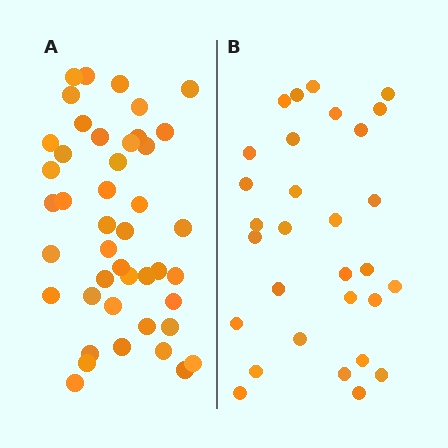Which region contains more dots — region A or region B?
Region A (the left region) has more dots.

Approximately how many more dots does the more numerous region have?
Region A has approximately 15 more dots than region B.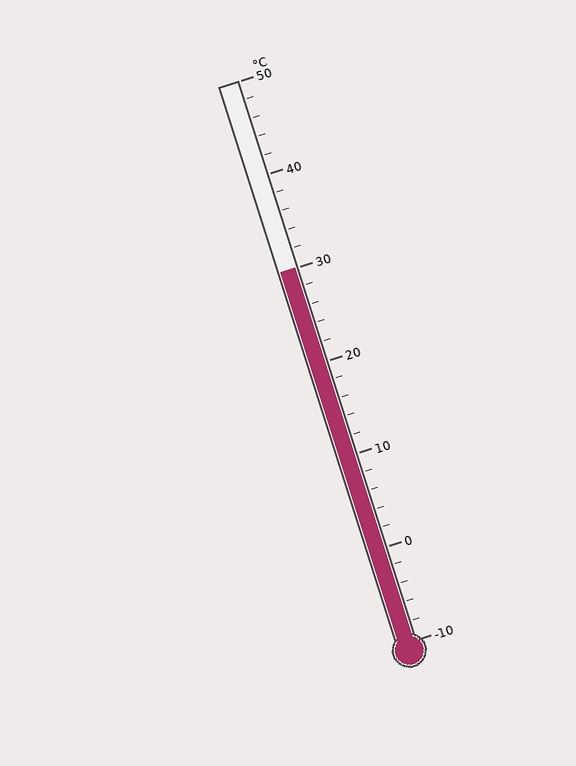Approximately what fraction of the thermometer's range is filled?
The thermometer is filled to approximately 65% of its range.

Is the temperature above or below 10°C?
The temperature is above 10°C.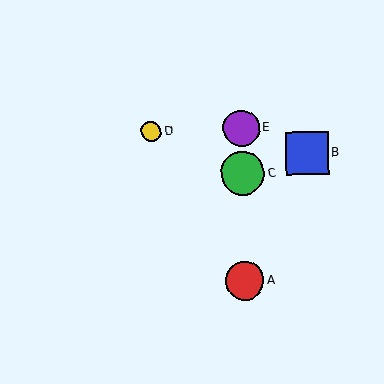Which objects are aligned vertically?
Objects A, C, E are aligned vertically.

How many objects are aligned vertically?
3 objects (A, C, E) are aligned vertically.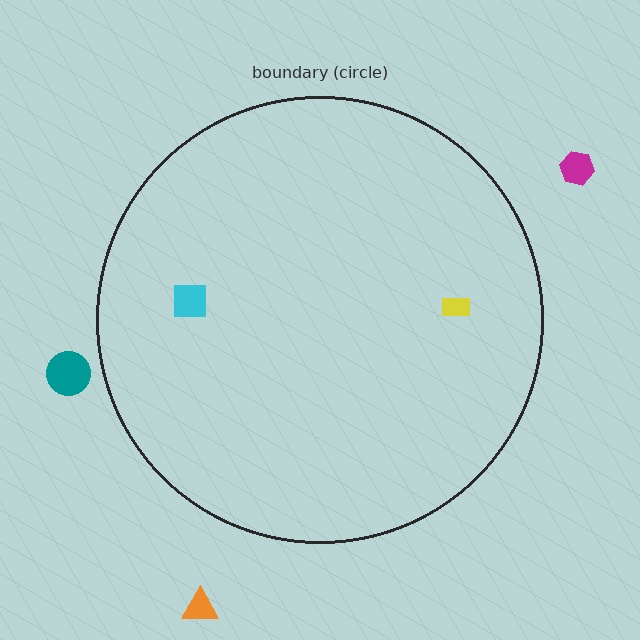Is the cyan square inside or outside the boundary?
Inside.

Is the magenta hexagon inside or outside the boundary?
Outside.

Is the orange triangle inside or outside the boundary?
Outside.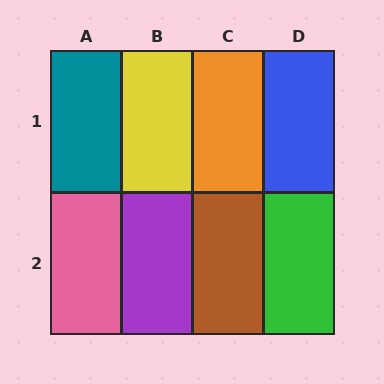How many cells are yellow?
1 cell is yellow.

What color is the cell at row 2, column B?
Purple.